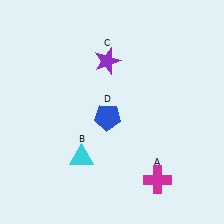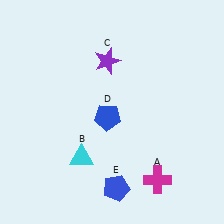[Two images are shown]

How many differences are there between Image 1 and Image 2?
There is 1 difference between the two images.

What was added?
A blue pentagon (E) was added in Image 2.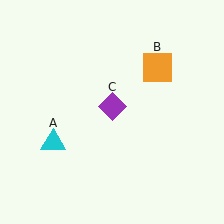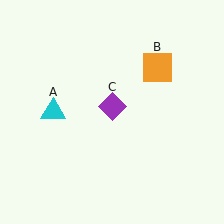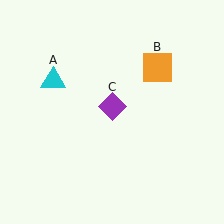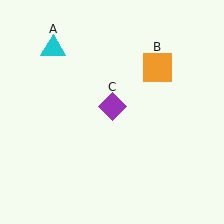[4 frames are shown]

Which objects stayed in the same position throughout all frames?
Orange square (object B) and purple diamond (object C) remained stationary.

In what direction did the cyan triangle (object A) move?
The cyan triangle (object A) moved up.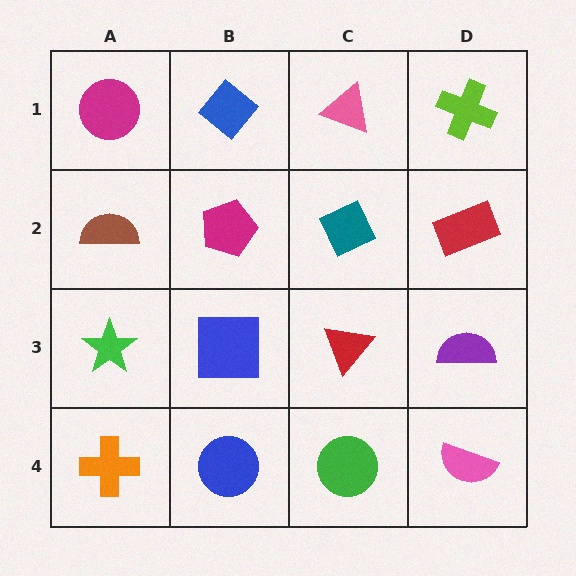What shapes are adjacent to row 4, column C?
A red triangle (row 3, column C), a blue circle (row 4, column B), a pink semicircle (row 4, column D).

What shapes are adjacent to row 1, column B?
A magenta pentagon (row 2, column B), a magenta circle (row 1, column A), a pink triangle (row 1, column C).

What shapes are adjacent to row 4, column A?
A green star (row 3, column A), a blue circle (row 4, column B).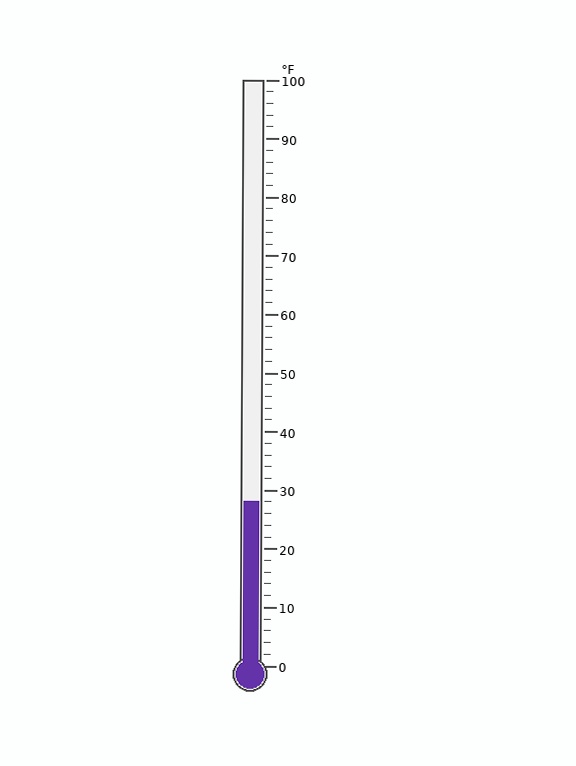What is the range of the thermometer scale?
The thermometer scale ranges from 0°F to 100°F.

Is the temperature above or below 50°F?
The temperature is below 50°F.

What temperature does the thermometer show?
The thermometer shows approximately 28°F.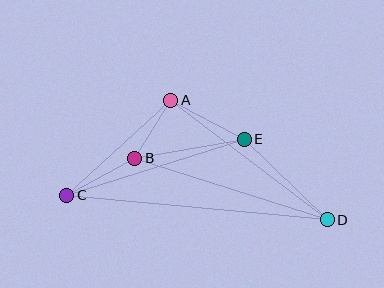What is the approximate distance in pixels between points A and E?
The distance between A and E is approximately 83 pixels.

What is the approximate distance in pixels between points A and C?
The distance between A and C is approximately 141 pixels.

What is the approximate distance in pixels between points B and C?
The distance between B and C is approximately 77 pixels.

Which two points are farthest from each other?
Points C and D are farthest from each other.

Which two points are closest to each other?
Points A and B are closest to each other.